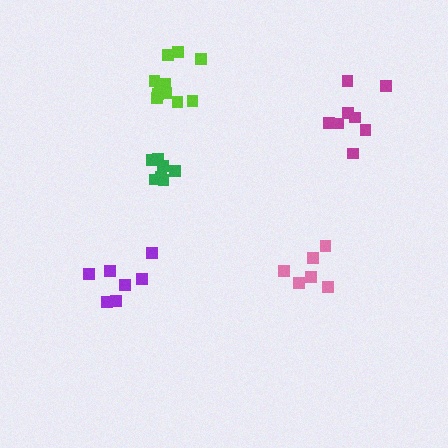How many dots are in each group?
Group 1: 11 dots, Group 2: 8 dots, Group 3: 7 dots, Group 4: 6 dots, Group 5: 7 dots (39 total).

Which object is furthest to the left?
The purple cluster is leftmost.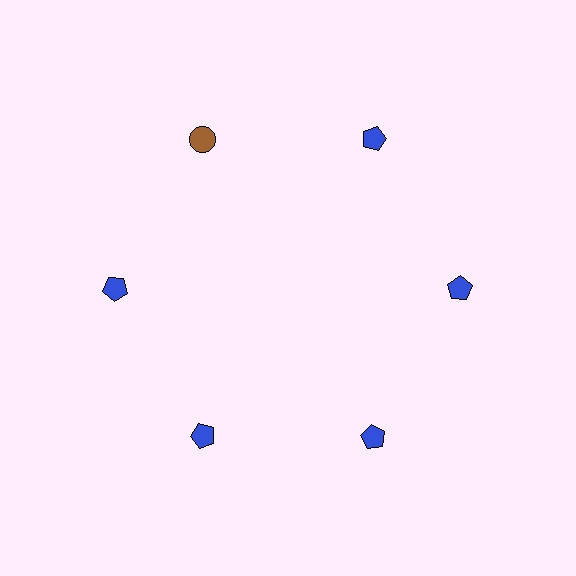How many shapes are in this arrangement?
There are 6 shapes arranged in a ring pattern.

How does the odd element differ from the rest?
It differs in both color (brown instead of blue) and shape (circle instead of pentagon).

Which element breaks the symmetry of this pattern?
The brown circle at roughly the 11 o'clock position breaks the symmetry. All other shapes are blue pentagons.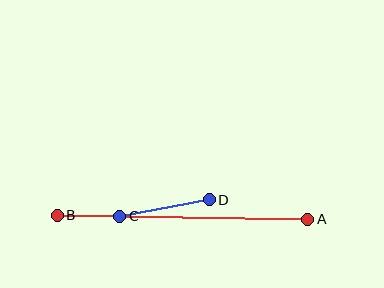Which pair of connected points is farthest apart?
Points A and B are farthest apart.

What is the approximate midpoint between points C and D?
The midpoint is at approximately (165, 208) pixels.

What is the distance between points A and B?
The distance is approximately 251 pixels.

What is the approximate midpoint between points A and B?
The midpoint is at approximately (182, 217) pixels.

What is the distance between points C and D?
The distance is approximately 91 pixels.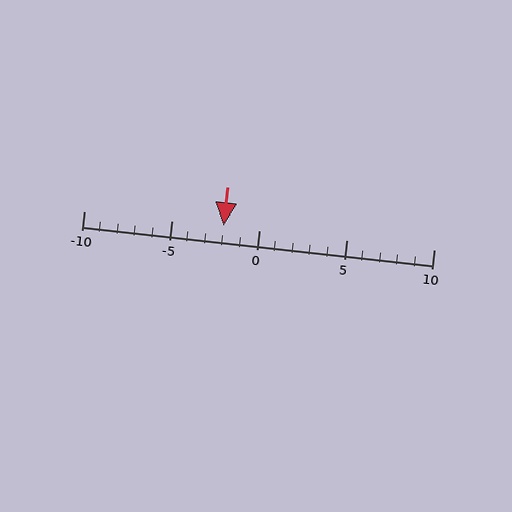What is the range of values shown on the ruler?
The ruler shows values from -10 to 10.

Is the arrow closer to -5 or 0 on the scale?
The arrow is closer to 0.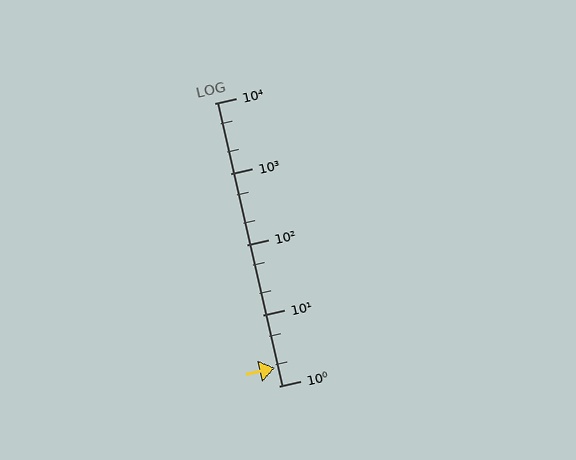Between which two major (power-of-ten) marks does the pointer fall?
The pointer is between 1 and 10.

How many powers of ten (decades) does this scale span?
The scale spans 4 decades, from 1 to 10000.